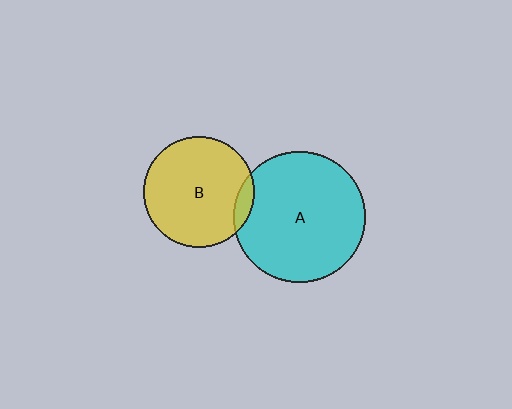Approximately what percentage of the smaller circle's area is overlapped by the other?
Approximately 10%.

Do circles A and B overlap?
Yes.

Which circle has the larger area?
Circle A (cyan).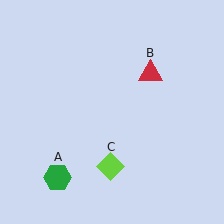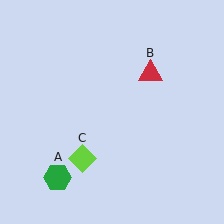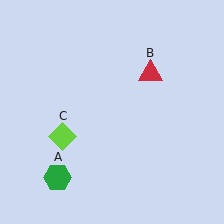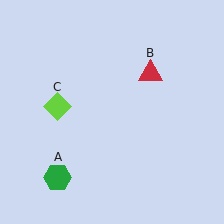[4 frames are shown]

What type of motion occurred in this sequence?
The lime diamond (object C) rotated clockwise around the center of the scene.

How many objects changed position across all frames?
1 object changed position: lime diamond (object C).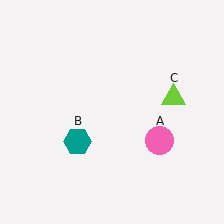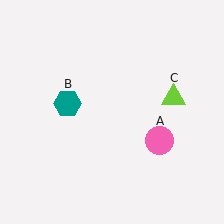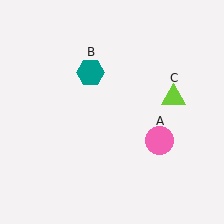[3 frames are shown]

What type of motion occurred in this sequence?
The teal hexagon (object B) rotated clockwise around the center of the scene.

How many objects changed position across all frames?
1 object changed position: teal hexagon (object B).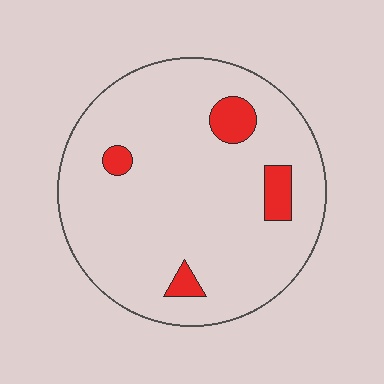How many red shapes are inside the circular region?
4.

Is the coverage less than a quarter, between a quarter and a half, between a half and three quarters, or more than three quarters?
Less than a quarter.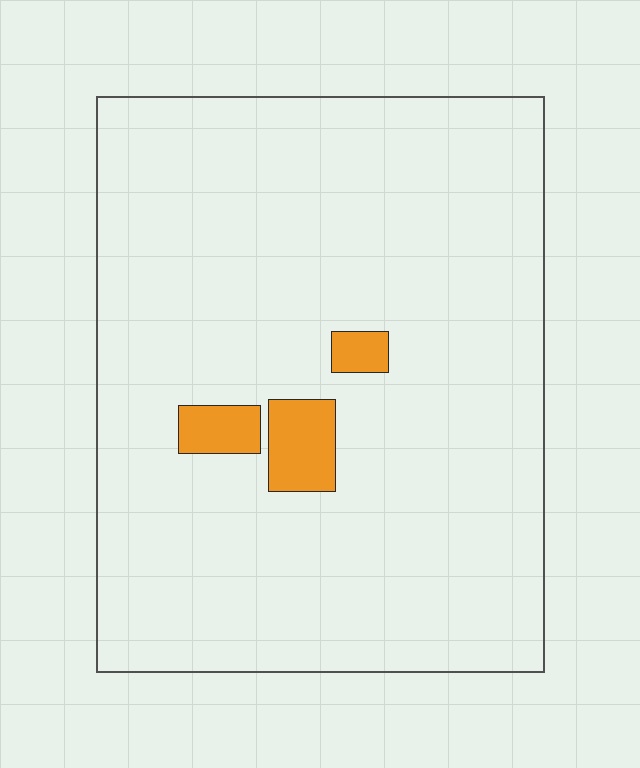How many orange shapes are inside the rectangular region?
3.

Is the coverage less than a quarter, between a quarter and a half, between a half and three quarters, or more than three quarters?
Less than a quarter.